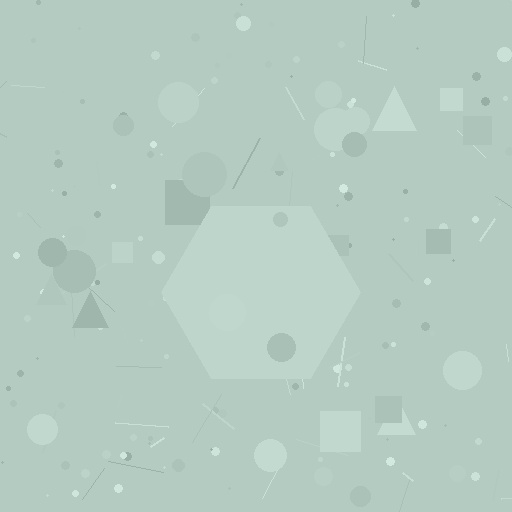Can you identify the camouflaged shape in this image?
The camouflaged shape is a hexagon.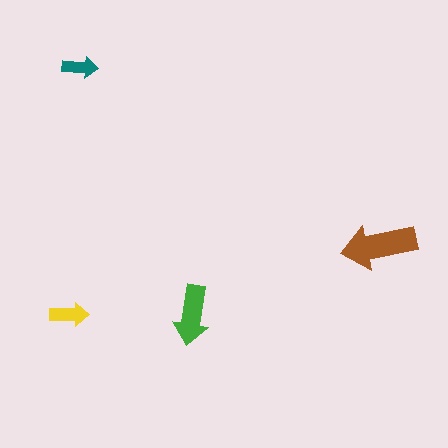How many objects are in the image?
There are 4 objects in the image.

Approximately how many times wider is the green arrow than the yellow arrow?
About 1.5 times wider.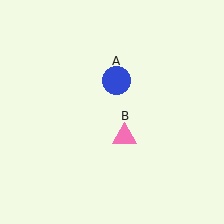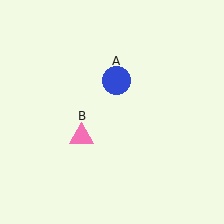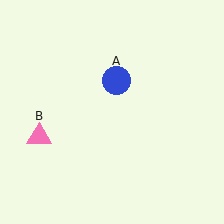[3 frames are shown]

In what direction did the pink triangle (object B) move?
The pink triangle (object B) moved left.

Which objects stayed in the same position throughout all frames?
Blue circle (object A) remained stationary.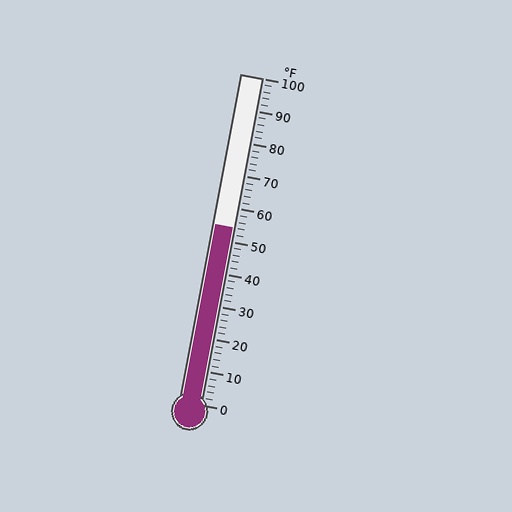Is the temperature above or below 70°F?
The temperature is below 70°F.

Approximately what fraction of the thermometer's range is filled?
The thermometer is filled to approximately 55% of its range.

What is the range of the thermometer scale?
The thermometer scale ranges from 0°F to 100°F.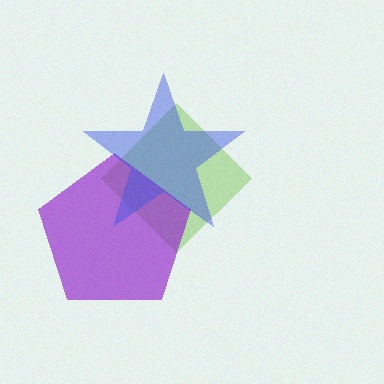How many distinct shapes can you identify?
There are 3 distinct shapes: a lime diamond, a purple pentagon, a blue star.